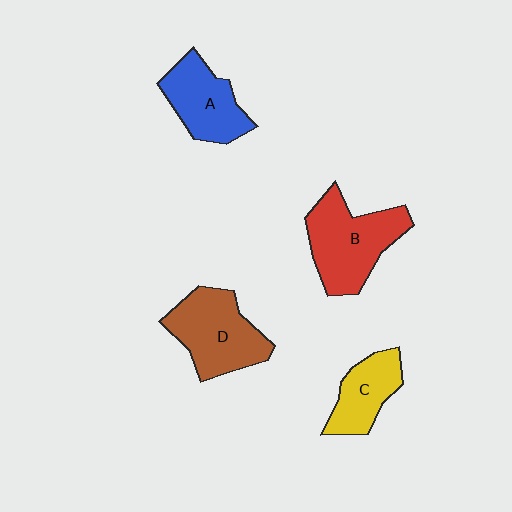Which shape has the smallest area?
Shape C (yellow).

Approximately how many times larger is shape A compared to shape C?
Approximately 1.2 times.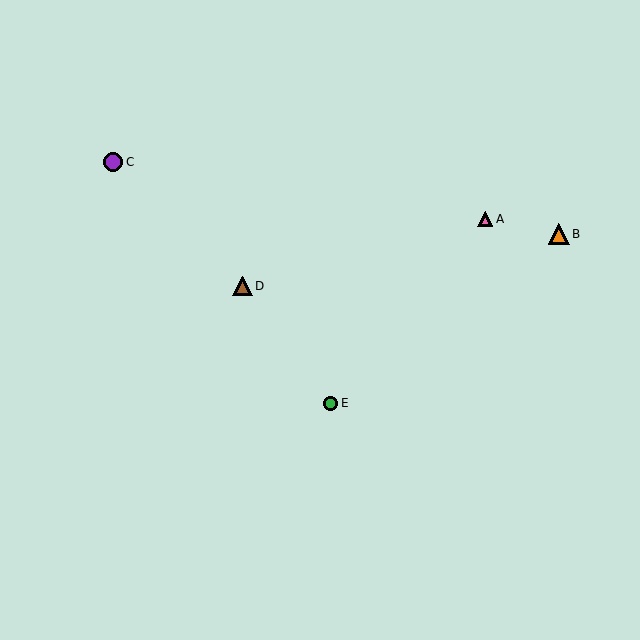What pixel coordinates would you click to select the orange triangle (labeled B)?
Click at (559, 234) to select the orange triangle B.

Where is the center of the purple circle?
The center of the purple circle is at (113, 162).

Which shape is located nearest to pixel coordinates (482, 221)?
The pink triangle (labeled A) at (485, 219) is nearest to that location.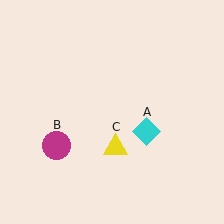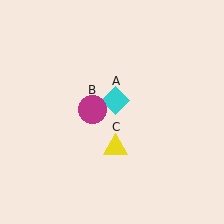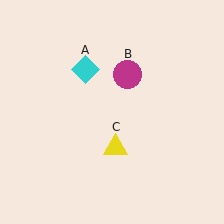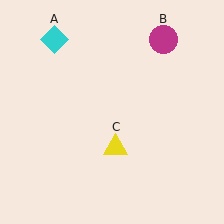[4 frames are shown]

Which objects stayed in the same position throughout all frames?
Yellow triangle (object C) remained stationary.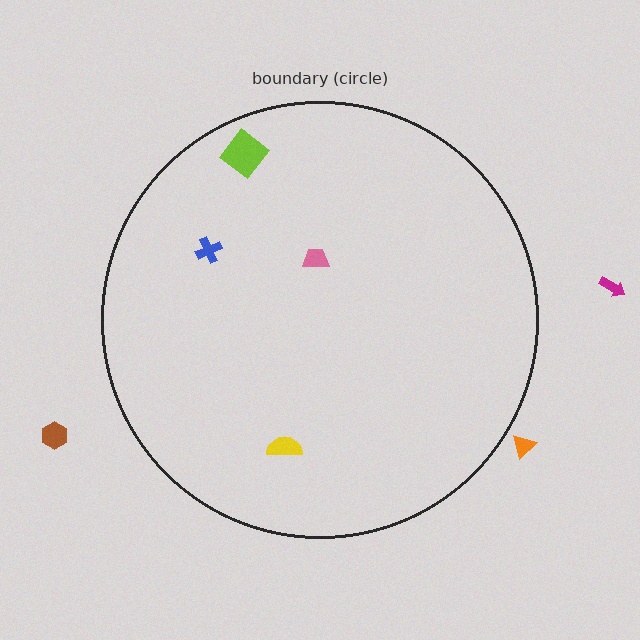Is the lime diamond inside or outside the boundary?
Inside.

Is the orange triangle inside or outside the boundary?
Outside.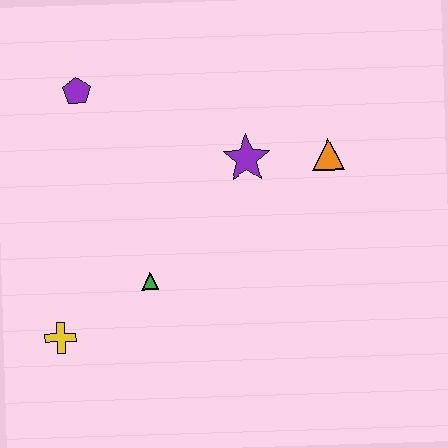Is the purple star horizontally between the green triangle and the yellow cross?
No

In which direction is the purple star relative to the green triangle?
The purple star is above the green triangle.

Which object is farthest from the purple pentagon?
The orange triangle is farthest from the purple pentagon.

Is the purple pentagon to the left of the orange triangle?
Yes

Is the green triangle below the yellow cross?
No